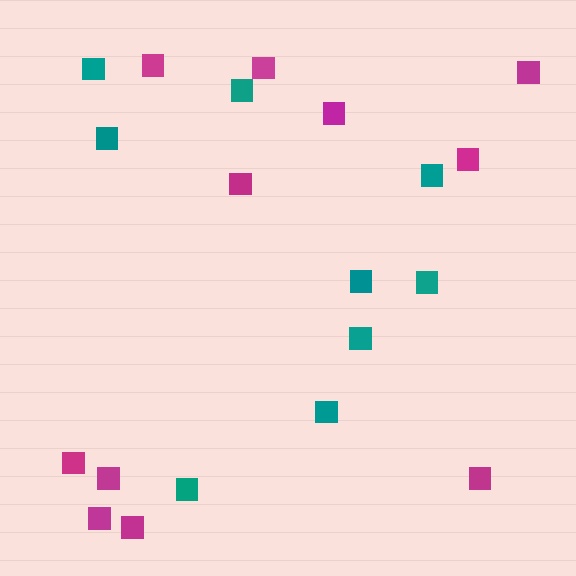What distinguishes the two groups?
There are 2 groups: one group of magenta squares (11) and one group of teal squares (9).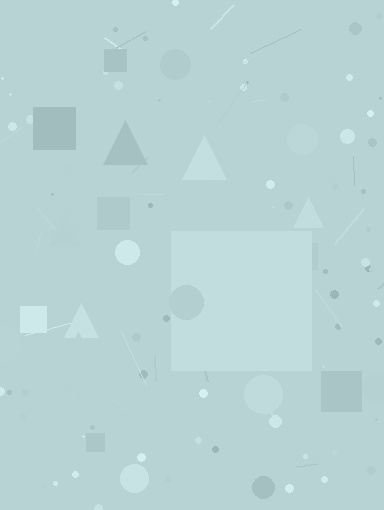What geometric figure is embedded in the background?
A square is embedded in the background.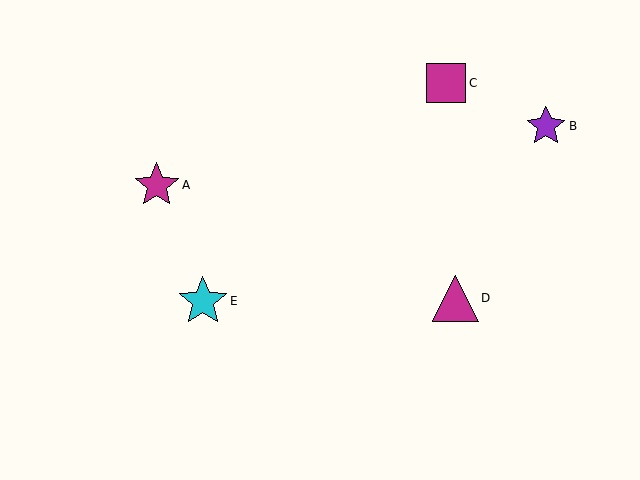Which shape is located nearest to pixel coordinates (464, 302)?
The magenta triangle (labeled D) at (455, 298) is nearest to that location.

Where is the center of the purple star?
The center of the purple star is at (546, 126).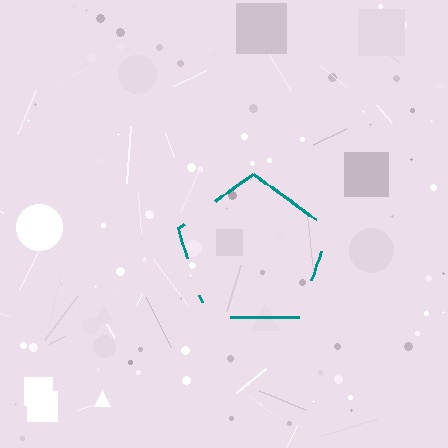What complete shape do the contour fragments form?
The contour fragments form a pentagon.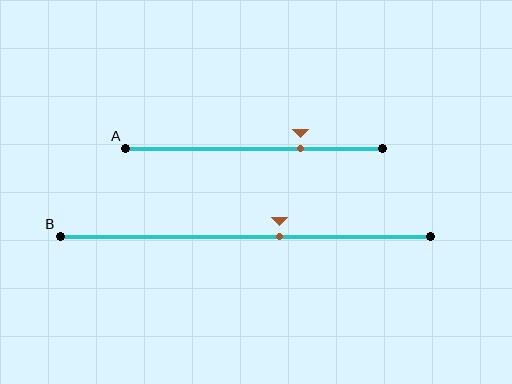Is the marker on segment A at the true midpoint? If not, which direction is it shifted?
No, the marker on segment A is shifted to the right by about 18% of the segment length.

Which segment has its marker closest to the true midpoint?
Segment B has its marker closest to the true midpoint.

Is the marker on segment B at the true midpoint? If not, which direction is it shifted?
No, the marker on segment B is shifted to the right by about 9% of the segment length.